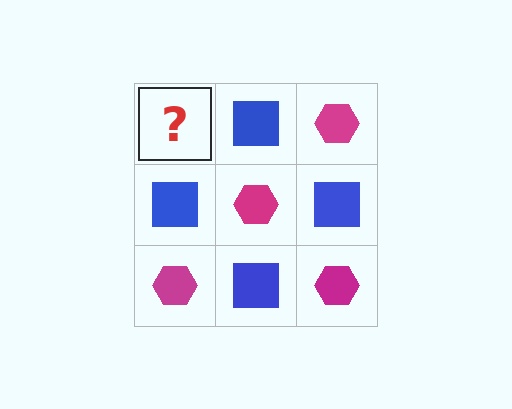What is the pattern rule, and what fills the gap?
The rule is that it alternates magenta hexagon and blue square in a checkerboard pattern. The gap should be filled with a magenta hexagon.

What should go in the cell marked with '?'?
The missing cell should contain a magenta hexagon.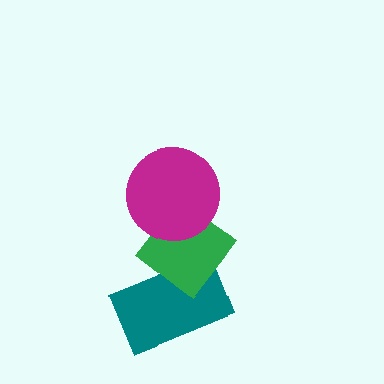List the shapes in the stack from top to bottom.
From top to bottom: the magenta circle, the green diamond, the teal rectangle.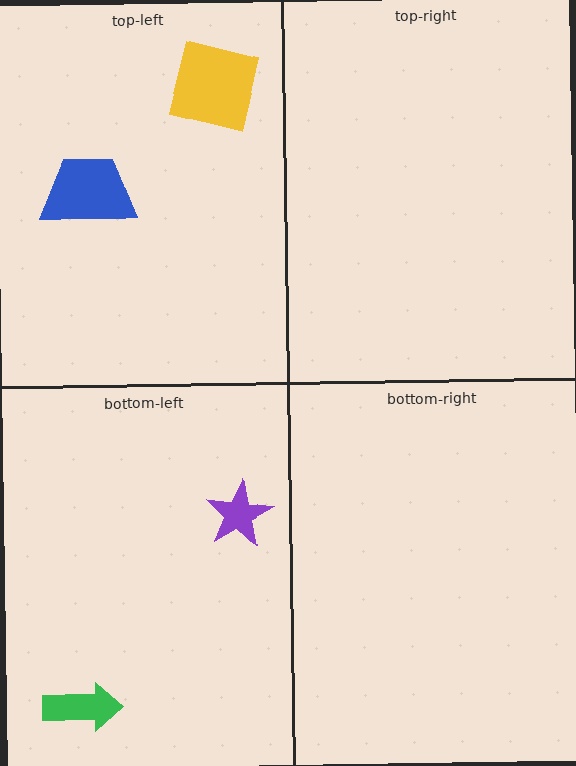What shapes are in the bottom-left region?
The green arrow, the purple star.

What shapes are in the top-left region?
The yellow square, the blue trapezoid.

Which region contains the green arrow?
The bottom-left region.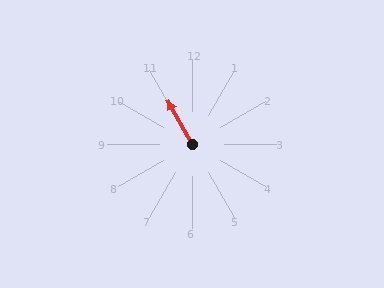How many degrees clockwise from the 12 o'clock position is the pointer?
Approximately 331 degrees.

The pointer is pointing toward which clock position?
Roughly 11 o'clock.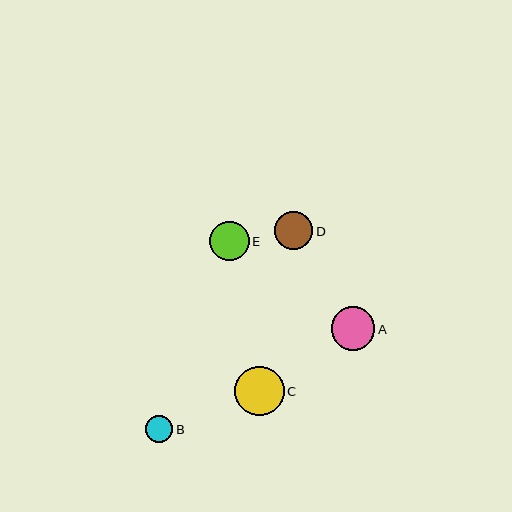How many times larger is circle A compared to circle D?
Circle A is approximately 1.2 times the size of circle D.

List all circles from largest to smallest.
From largest to smallest: C, A, E, D, B.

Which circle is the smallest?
Circle B is the smallest with a size of approximately 27 pixels.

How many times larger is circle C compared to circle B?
Circle C is approximately 1.8 times the size of circle B.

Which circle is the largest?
Circle C is the largest with a size of approximately 49 pixels.